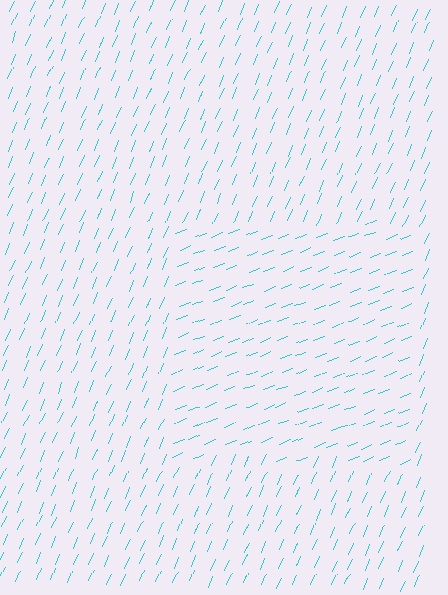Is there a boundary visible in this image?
Yes, there is a texture boundary formed by a change in line orientation.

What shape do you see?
I see a rectangle.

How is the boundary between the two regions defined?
The boundary is defined purely by a change in line orientation (approximately 45 degrees difference). All lines are the same color and thickness.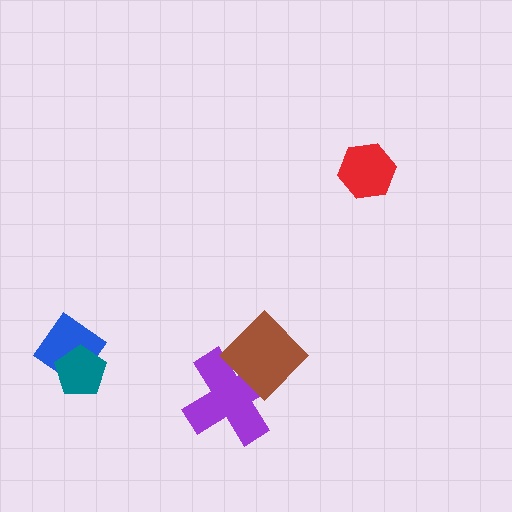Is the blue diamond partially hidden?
Yes, it is partially covered by another shape.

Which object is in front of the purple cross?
The brown diamond is in front of the purple cross.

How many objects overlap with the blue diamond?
1 object overlaps with the blue diamond.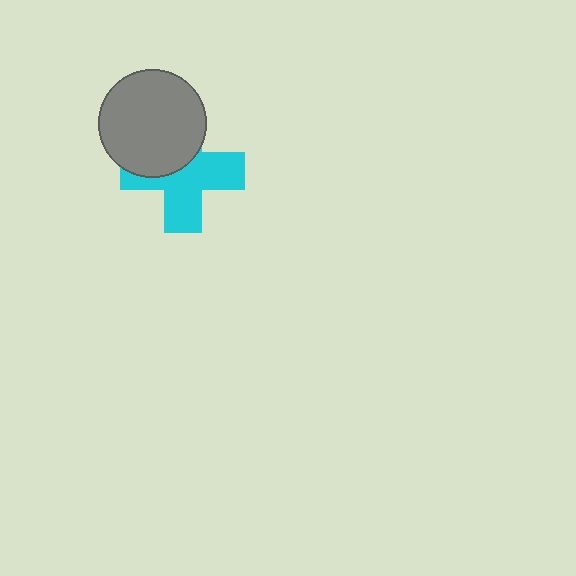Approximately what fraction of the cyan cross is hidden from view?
Roughly 40% of the cyan cross is hidden behind the gray circle.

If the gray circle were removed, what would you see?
You would see the complete cyan cross.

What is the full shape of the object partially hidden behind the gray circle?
The partially hidden object is a cyan cross.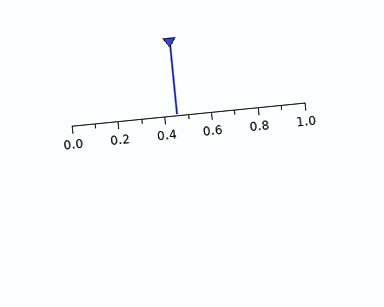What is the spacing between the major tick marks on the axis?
The major ticks are spaced 0.2 apart.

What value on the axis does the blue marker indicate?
The marker indicates approximately 0.45.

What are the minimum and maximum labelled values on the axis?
The axis runs from 0.0 to 1.0.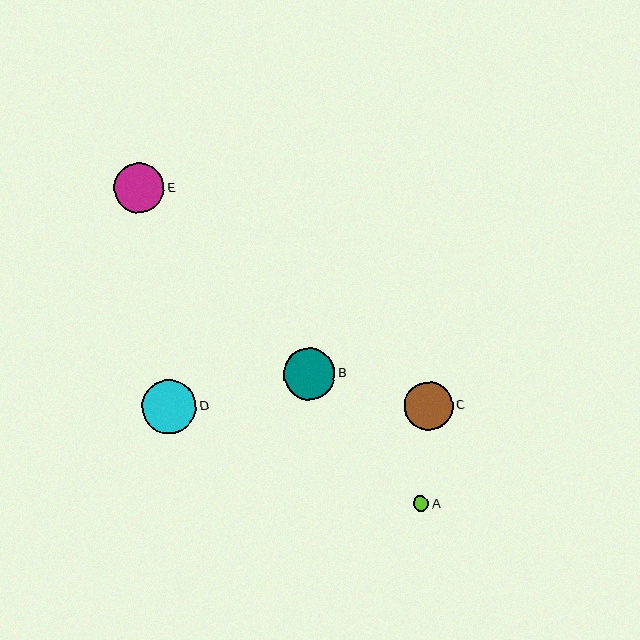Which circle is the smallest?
Circle A is the smallest with a size of approximately 15 pixels.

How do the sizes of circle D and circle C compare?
Circle D and circle C are approximately the same size.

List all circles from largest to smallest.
From largest to smallest: D, B, E, C, A.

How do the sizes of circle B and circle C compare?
Circle B and circle C are approximately the same size.